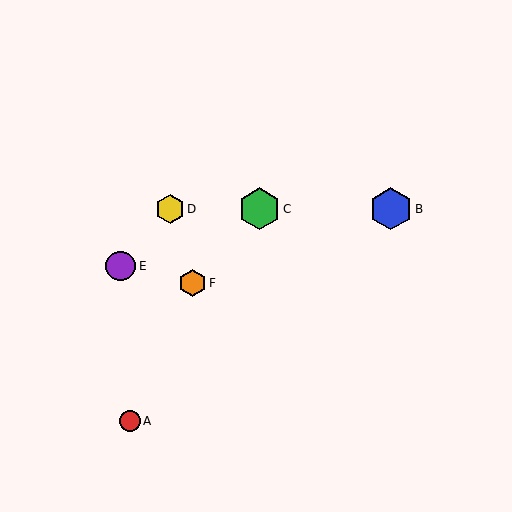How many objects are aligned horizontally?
3 objects (B, C, D) are aligned horizontally.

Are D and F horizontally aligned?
No, D is at y≈209 and F is at y≈283.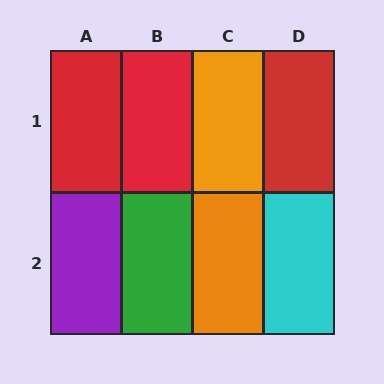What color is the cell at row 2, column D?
Cyan.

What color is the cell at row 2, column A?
Purple.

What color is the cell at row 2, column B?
Green.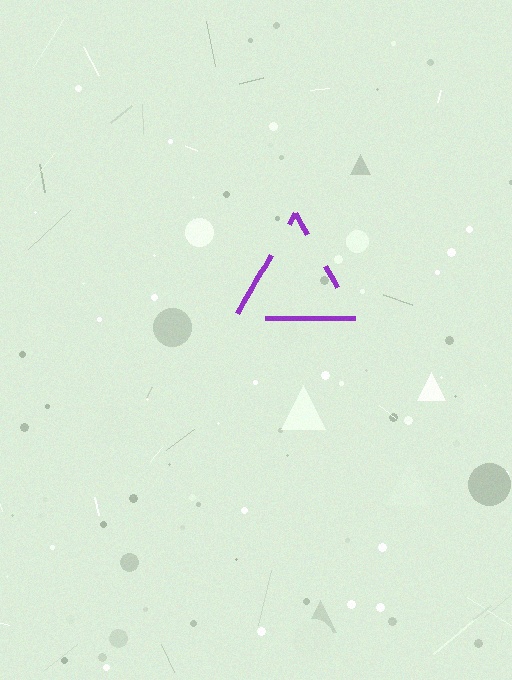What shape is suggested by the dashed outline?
The dashed outline suggests a triangle.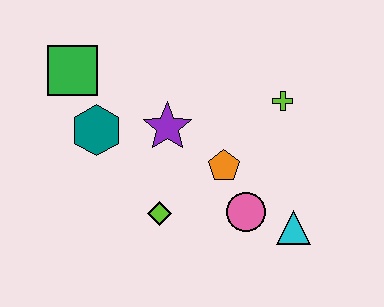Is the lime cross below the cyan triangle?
No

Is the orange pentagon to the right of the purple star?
Yes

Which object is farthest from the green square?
The cyan triangle is farthest from the green square.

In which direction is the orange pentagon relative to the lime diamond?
The orange pentagon is to the right of the lime diamond.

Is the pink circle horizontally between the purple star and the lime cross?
Yes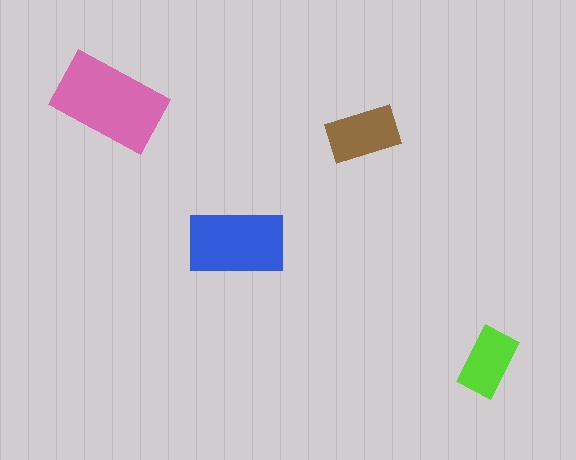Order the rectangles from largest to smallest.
the pink one, the blue one, the brown one, the lime one.